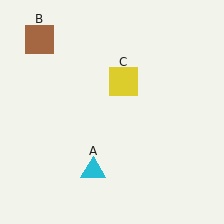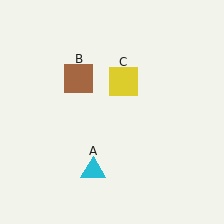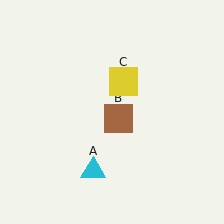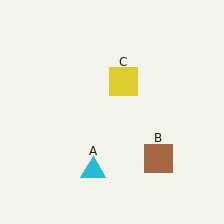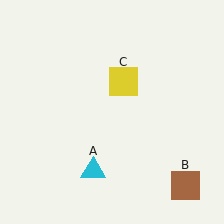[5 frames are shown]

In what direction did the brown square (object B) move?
The brown square (object B) moved down and to the right.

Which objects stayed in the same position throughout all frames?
Cyan triangle (object A) and yellow square (object C) remained stationary.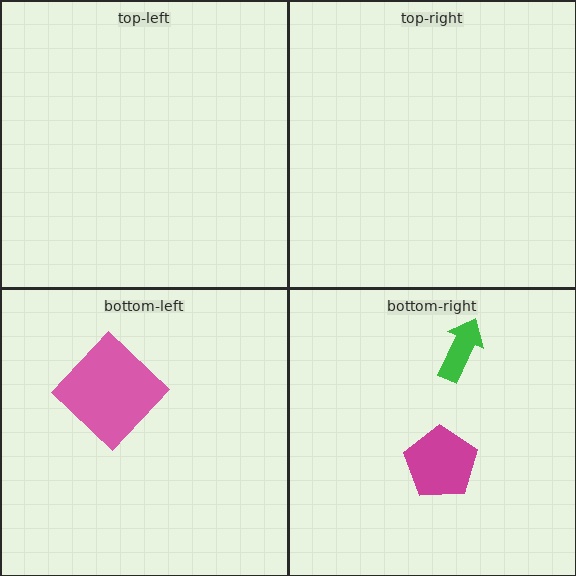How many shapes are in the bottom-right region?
2.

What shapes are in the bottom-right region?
The magenta pentagon, the green arrow.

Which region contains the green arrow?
The bottom-right region.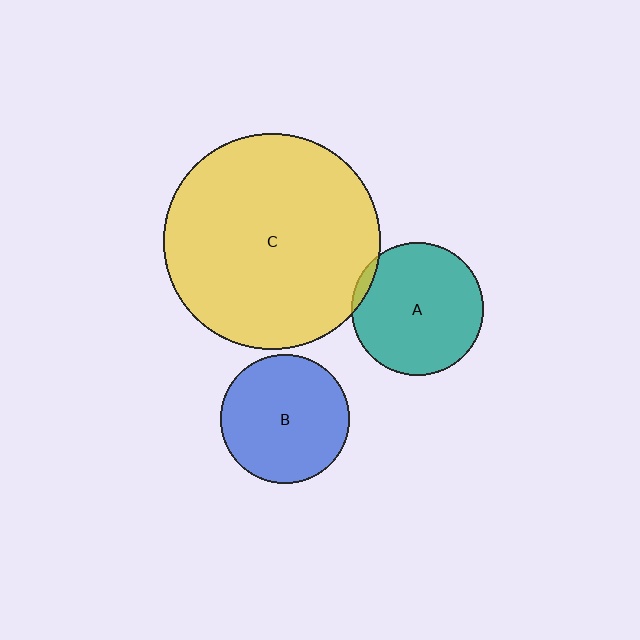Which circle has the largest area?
Circle C (yellow).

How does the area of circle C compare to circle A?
Approximately 2.7 times.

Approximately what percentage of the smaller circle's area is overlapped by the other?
Approximately 5%.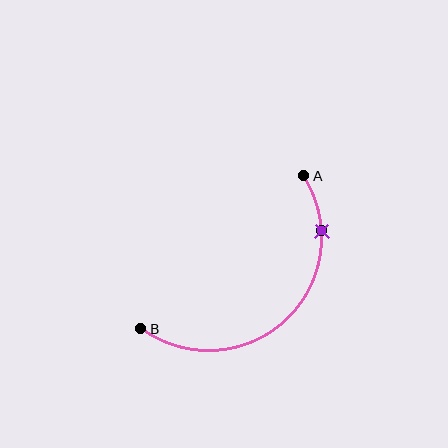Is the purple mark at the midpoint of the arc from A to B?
No. The purple mark lies on the arc but is closer to endpoint A. The arc midpoint would be at the point on the curve equidistant along the arc from both A and B.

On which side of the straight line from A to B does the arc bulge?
The arc bulges below and to the right of the straight line connecting A and B.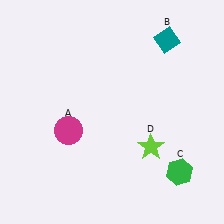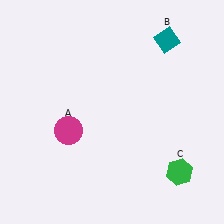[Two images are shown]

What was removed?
The lime star (D) was removed in Image 2.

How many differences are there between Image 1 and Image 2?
There is 1 difference between the two images.